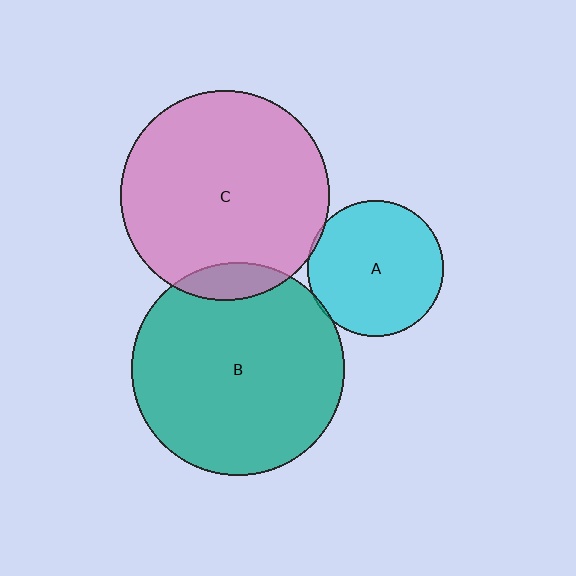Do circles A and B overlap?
Yes.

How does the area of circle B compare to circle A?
Approximately 2.4 times.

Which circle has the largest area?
Circle B (teal).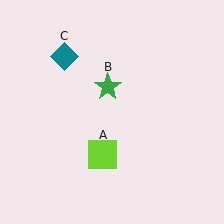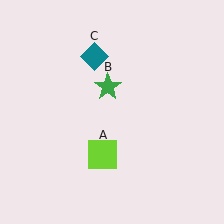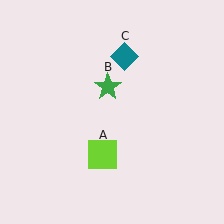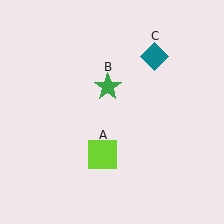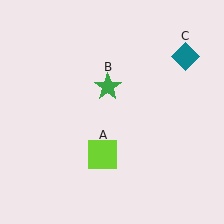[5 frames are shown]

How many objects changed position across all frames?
1 object changed position: teal diamond (object C).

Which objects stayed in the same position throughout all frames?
Lime square (object A) and green star (object B) remained stationary.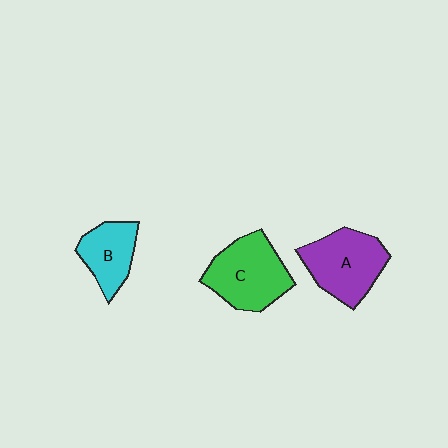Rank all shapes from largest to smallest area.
From largest to smallest: C (green), A (purple), B (cyan).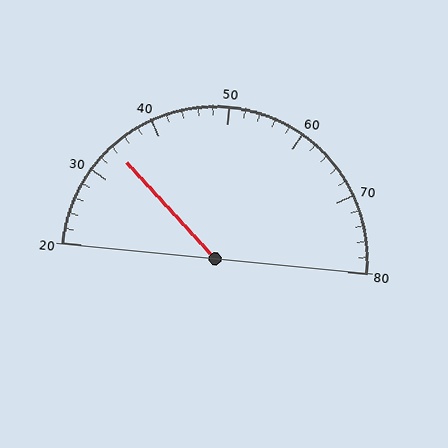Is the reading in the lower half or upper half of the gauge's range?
The reading is in the lower half of the range (20 to 80).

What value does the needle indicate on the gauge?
The needle indicates approximately 34.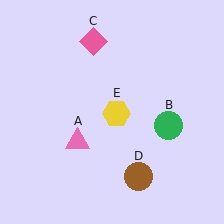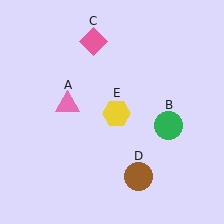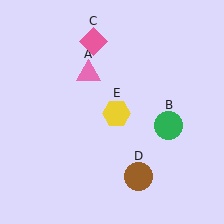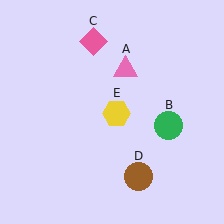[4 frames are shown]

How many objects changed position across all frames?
1 object changed position: pink triangle (object A).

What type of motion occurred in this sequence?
The pink triangle (object A) rotated clockwise around the center of the scene.